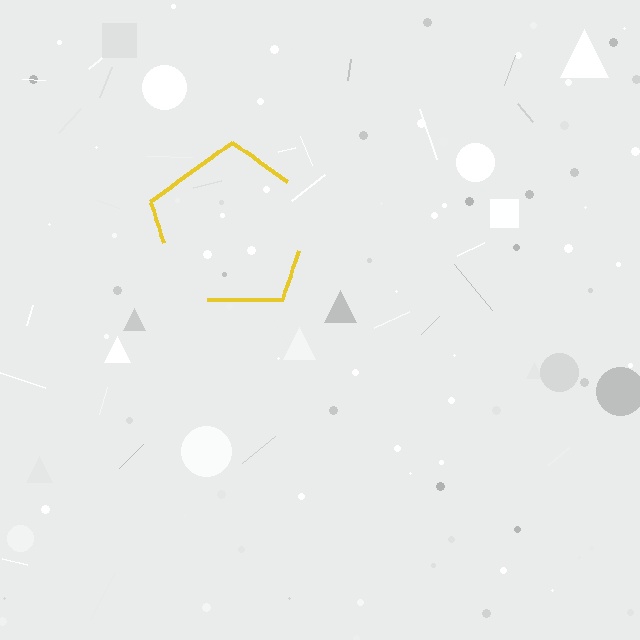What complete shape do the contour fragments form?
The contour fragments form a pentagon.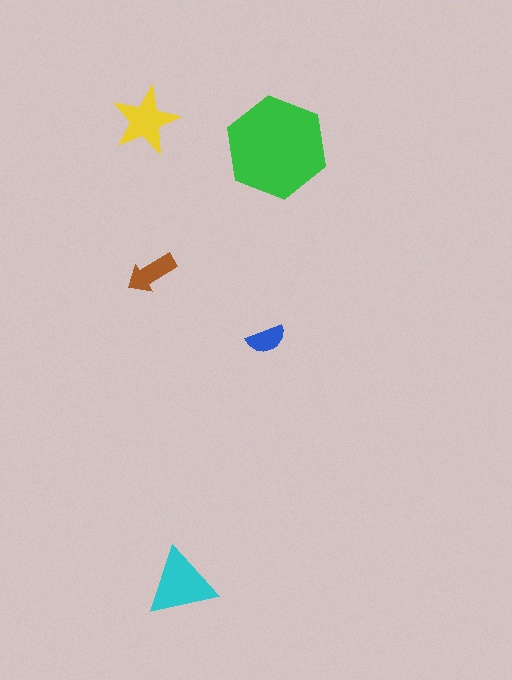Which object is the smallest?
The blue semicircle.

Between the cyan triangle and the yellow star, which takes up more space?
The cyan triangle.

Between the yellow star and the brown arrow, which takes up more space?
The yellow star.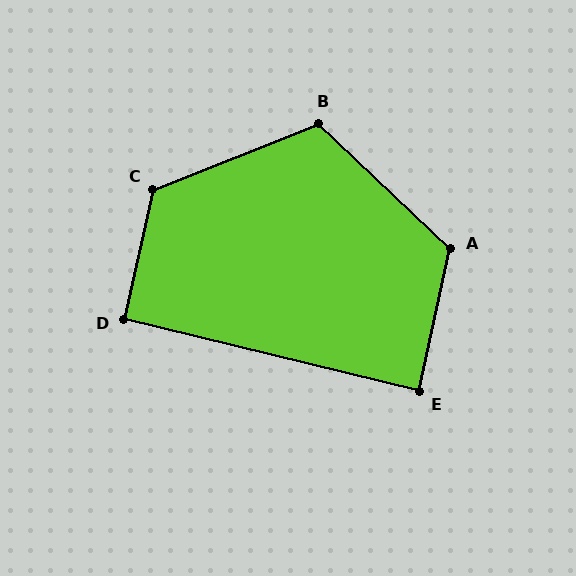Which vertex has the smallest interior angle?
E, at approximately 89 degrees.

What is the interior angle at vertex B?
Approximately 115 degrees (obtuse).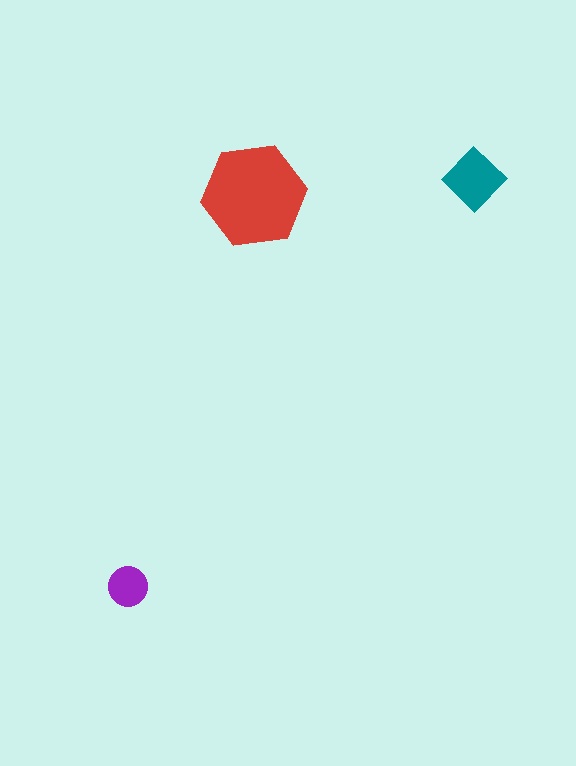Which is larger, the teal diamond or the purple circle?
The teal diamond.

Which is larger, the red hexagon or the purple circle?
The red hexagon.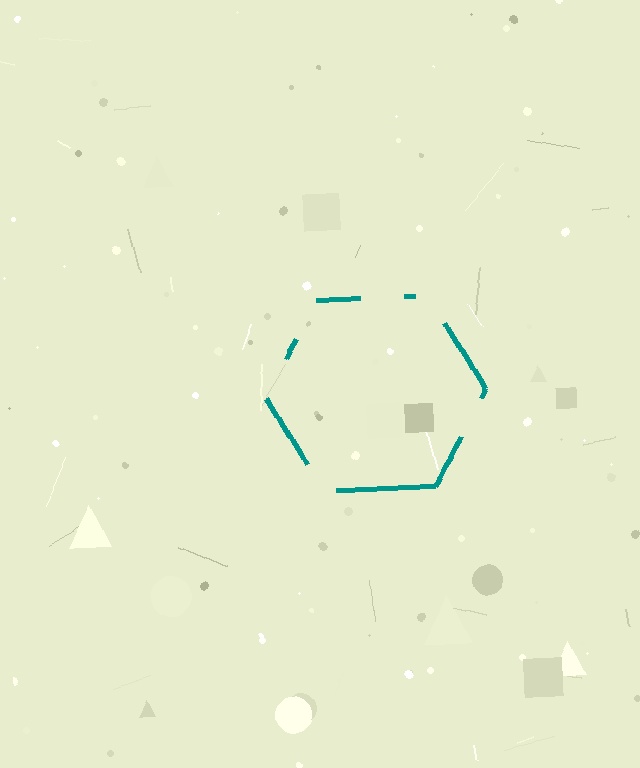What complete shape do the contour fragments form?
The contour fragments form a hexagon.